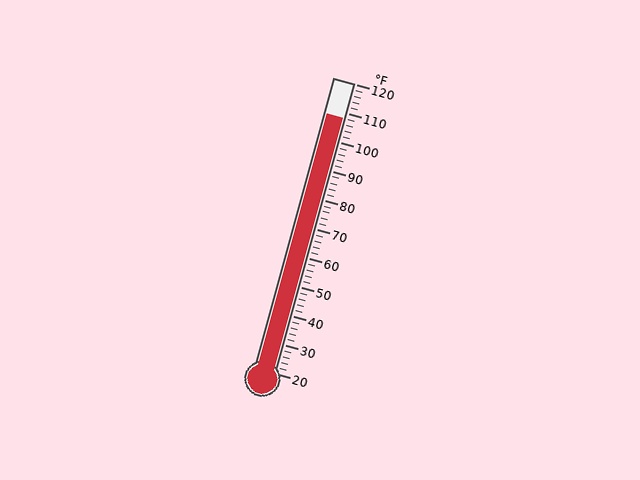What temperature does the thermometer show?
The thermometer shows approximately 108°F.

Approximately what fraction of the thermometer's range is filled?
The thermometer is filled to approximately 90% of its range.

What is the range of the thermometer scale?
The thermometer scale ranges from 20°F to 120°F.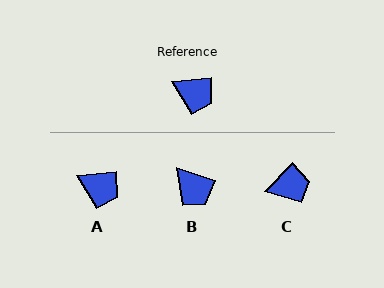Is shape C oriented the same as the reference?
No, it is off by about 41 degrees.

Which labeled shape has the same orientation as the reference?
A.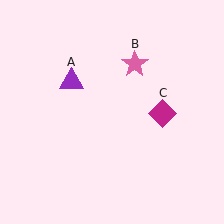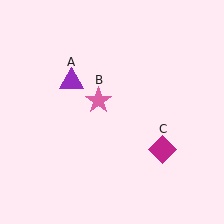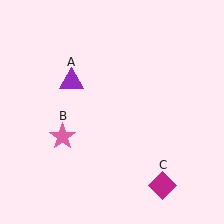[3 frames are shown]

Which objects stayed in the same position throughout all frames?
Purple triangle (object A) remained stationary.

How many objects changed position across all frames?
2 objects changed position: pink star (object B), magenta diamond (object C).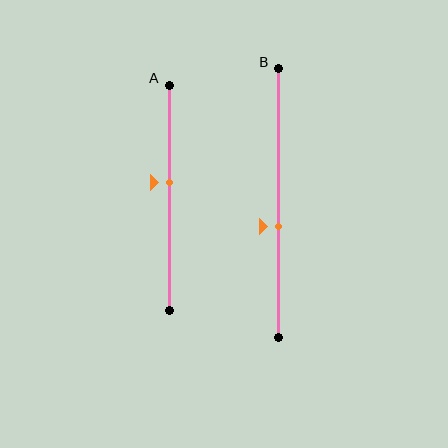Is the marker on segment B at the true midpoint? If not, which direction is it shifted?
No, the marker on segment B is shifted downward by about 9% of the segment length.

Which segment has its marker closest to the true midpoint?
Segment A has its marker closest to the true midpoint.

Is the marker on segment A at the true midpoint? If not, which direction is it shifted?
No, the marker on segment A is shifted upward by about 7% of the segment length.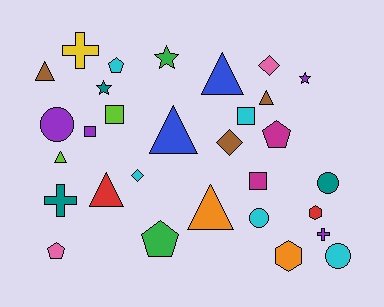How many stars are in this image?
There are 3 stars.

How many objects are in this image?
There are 30 objects.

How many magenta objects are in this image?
There are 2 magenta objects.